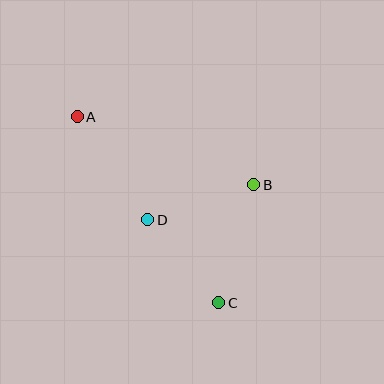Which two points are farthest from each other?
Points A and C are farthest from each other.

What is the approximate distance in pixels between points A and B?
The distance between A and B is approximately 189 pixels.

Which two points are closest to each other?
Points C and D are closest to each other.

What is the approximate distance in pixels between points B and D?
The distance between B and D is approximately 112 pixels.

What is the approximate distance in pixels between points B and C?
The distance between B and C is approximately 123 pixels.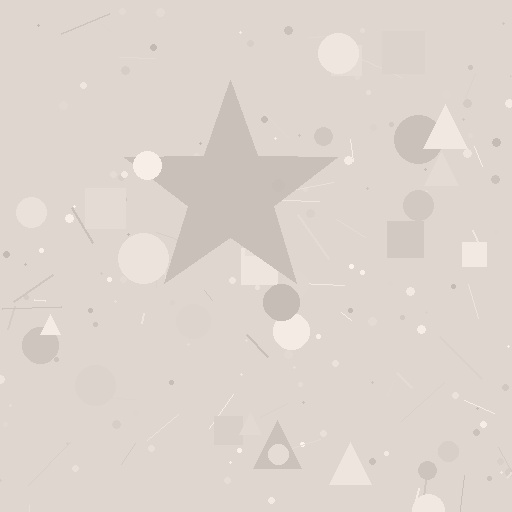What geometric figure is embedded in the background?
A star is embedded in the background.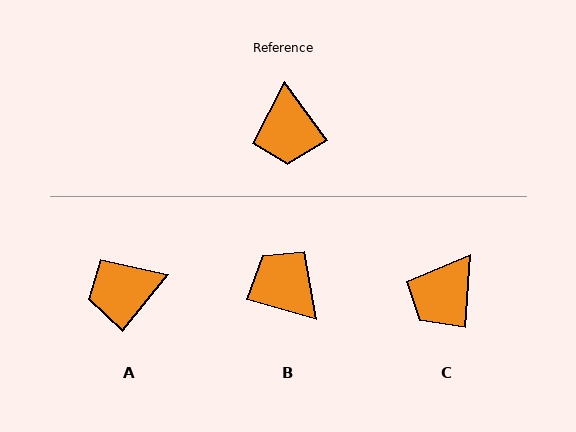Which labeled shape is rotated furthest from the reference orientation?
B, about 142 degrees away.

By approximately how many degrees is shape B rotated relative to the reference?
Approximately 142 degrees clockwise.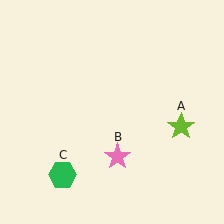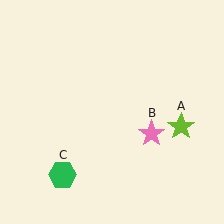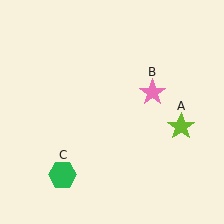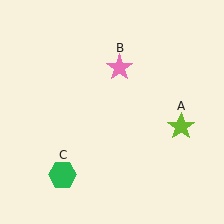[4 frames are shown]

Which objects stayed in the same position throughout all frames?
Lime star (object A) and green hexagon (object C) remained stationary.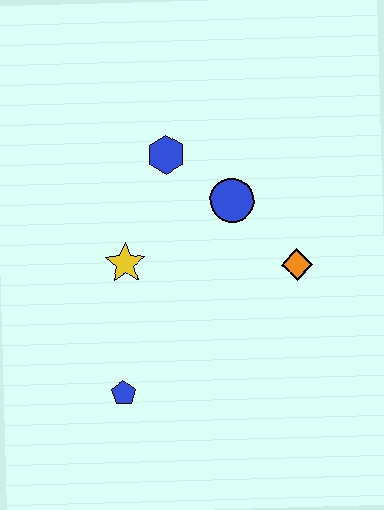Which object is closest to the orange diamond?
The blue circle is closest to the orange diamond.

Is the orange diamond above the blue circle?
No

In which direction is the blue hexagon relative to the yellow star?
The blue hexagon is above the yellow star.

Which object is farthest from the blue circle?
The blue pentagon is farthest from the blue circle.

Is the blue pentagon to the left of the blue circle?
Yes